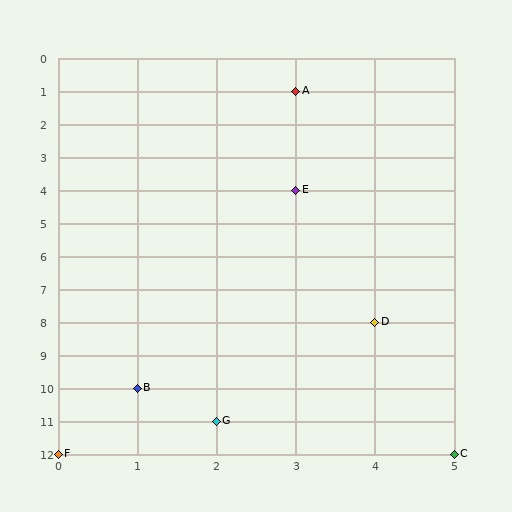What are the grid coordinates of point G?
Point G is at grid coordinates (2, 11).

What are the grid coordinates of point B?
Point B is at grid coordinates (1, 10).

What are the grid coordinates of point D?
Point D is at grid coordinates (4, 8).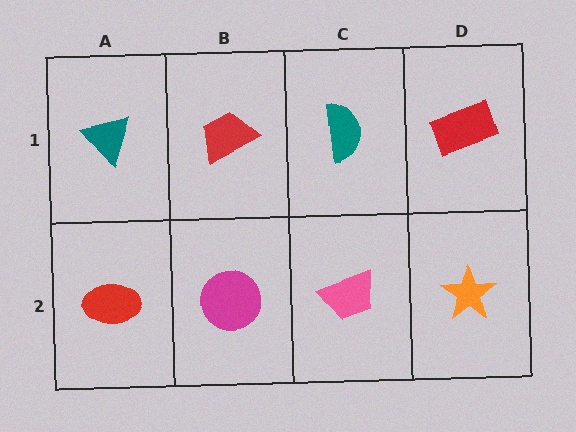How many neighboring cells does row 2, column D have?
2.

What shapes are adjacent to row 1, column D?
An orange star (row 2, column D), a teal semicircle (row 1, column C).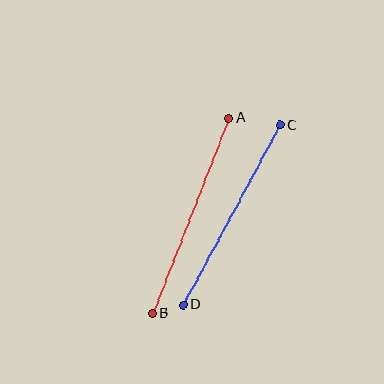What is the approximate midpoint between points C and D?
The midpoint is at approximately (232, 215) pixels.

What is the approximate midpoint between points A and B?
The midpoint is at approximately (191, 216) pixels.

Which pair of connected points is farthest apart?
Points A and B are farthest apart.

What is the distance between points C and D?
The distance is approximately 204 pixels.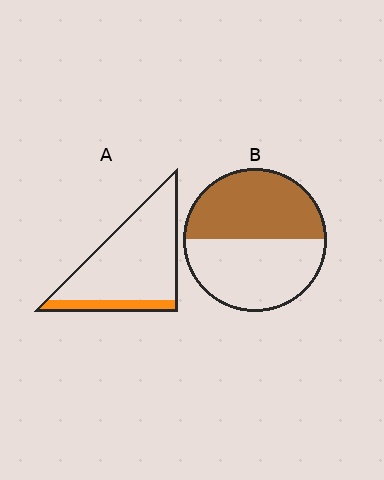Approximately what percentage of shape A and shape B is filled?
A is approximately 15% and B is approximately 50%.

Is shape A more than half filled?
No.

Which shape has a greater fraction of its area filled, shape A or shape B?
Shape B.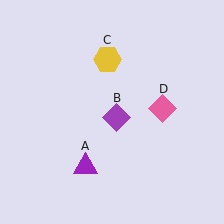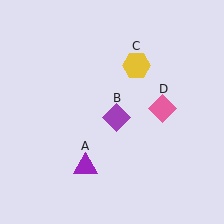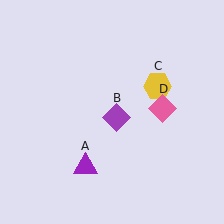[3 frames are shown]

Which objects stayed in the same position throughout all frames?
Purple triangle (object A) and purple diamond (object B) and pink diamond (object D) remained stationary.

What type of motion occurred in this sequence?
The yellow hexagon (object C) rotated clockwise around the center of the scene.